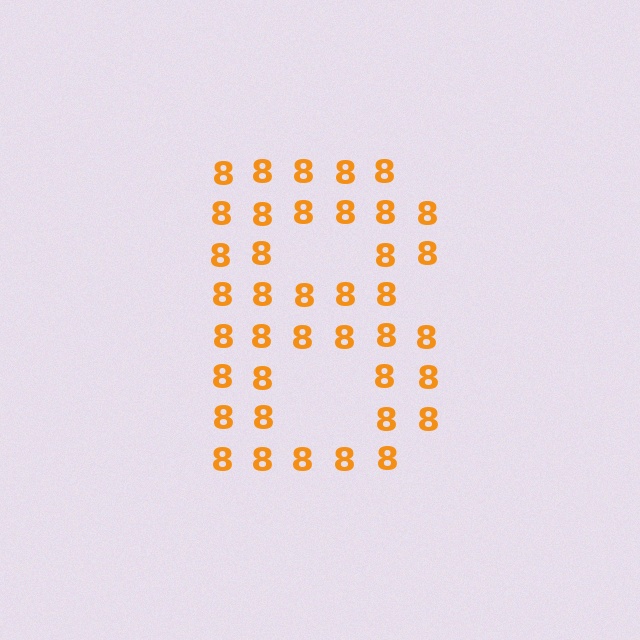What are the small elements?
The small elements are digit 8's.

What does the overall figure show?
The overall figure shows the letter B.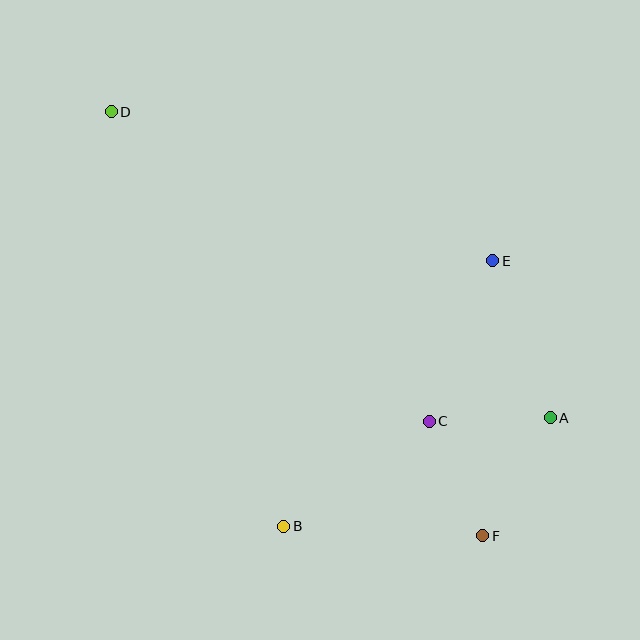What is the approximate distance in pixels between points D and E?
The distance between D and E is approximately 409 pixels.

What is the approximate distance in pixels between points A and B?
The distance between A and B is approximately 288 pixels.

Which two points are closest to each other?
Points A and C are closest to each other.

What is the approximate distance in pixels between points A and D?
The distance between A and D is approximately 535 pixels.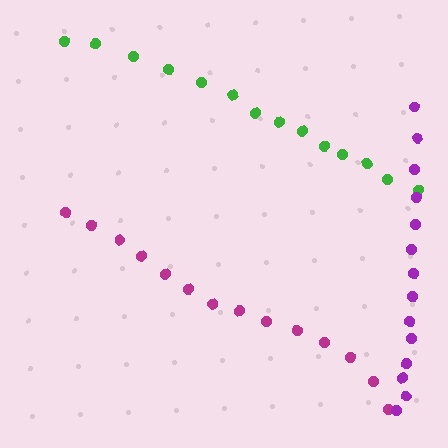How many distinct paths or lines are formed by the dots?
There are 3 distinct paths.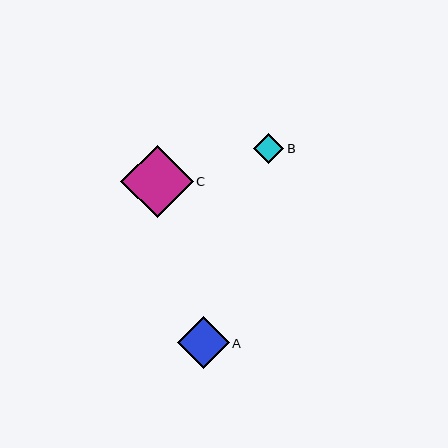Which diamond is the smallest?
Diamond B is the smallest with a size of approximately 30 pixels.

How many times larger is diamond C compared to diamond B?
Diamond C is approximately 2.4 times the size of diamond B.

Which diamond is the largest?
Diamond C is the largest with a size of approximately 72 pixels.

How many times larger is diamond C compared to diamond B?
Diamond C is approximately 2.4 times the size of diamond B.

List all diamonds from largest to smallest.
From largest to smallest: C, A, B.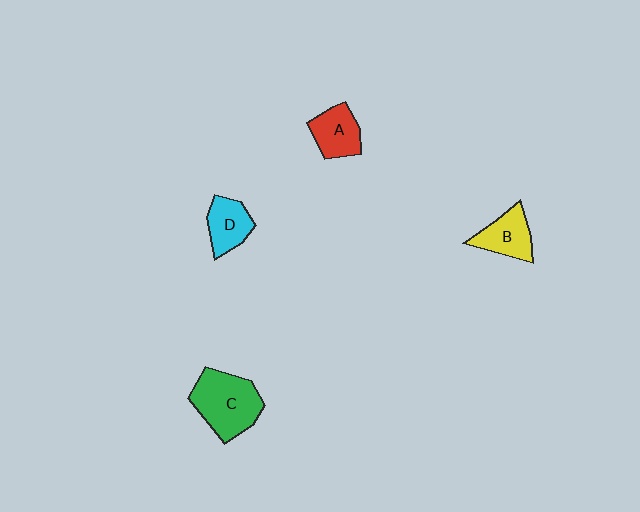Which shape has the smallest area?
Shape D (cyan).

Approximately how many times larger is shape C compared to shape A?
Approximately 1.7 times.